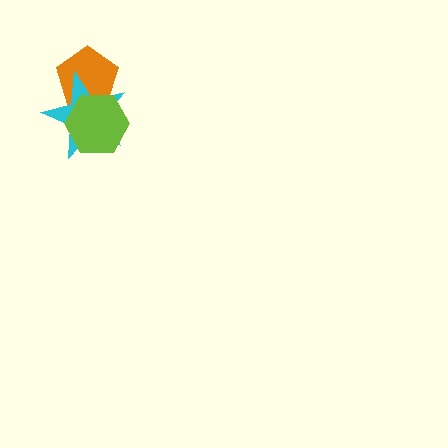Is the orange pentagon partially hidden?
Yes, it is partially covered by another shape.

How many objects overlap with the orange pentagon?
2 objects overlap with the orange pentagon.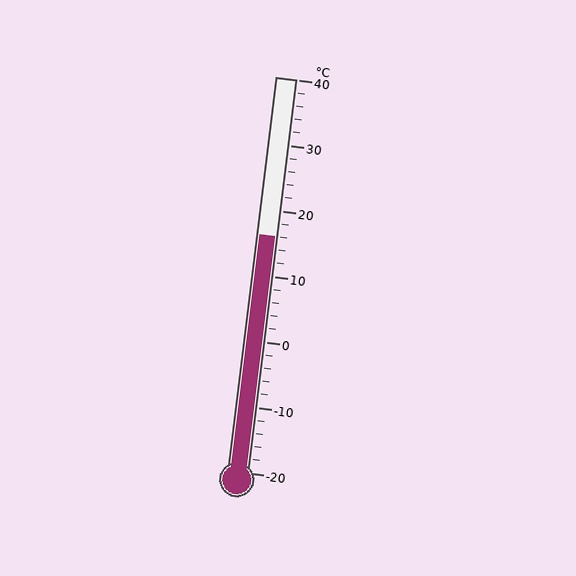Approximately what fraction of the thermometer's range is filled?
The thermometer is filled to approximately 60% of its range.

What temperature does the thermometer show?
The thermometer shows approximately 16°C.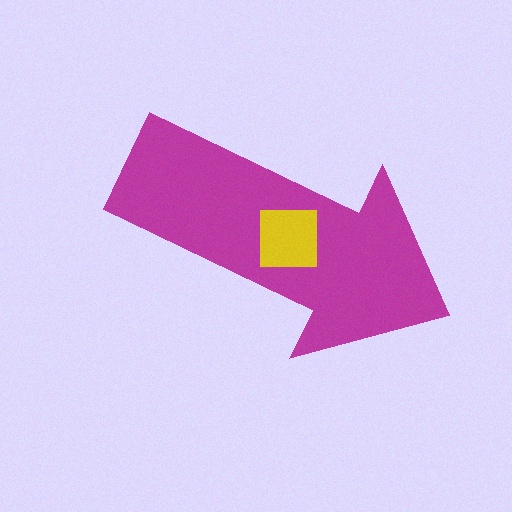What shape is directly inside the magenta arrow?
The yellow square.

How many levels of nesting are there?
2.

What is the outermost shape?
The magenta arrow.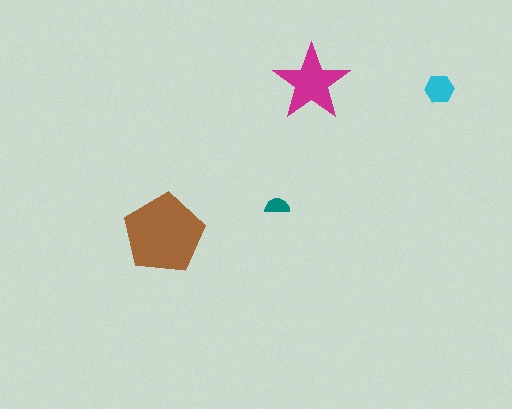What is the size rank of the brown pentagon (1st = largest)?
1st.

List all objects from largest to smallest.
The brown pentagon, the magenta star, the cyan hexagon, the teal semicircle.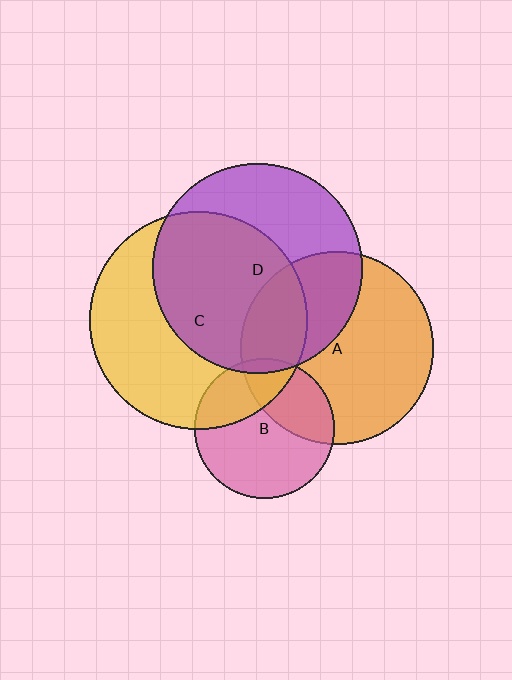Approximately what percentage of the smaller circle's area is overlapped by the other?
Approximately 35%.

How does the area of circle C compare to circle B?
Approximately 2.4 times.